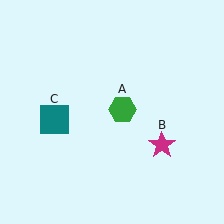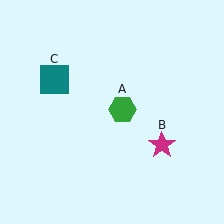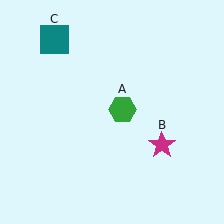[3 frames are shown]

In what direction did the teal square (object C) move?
The teal square (object C) moved up.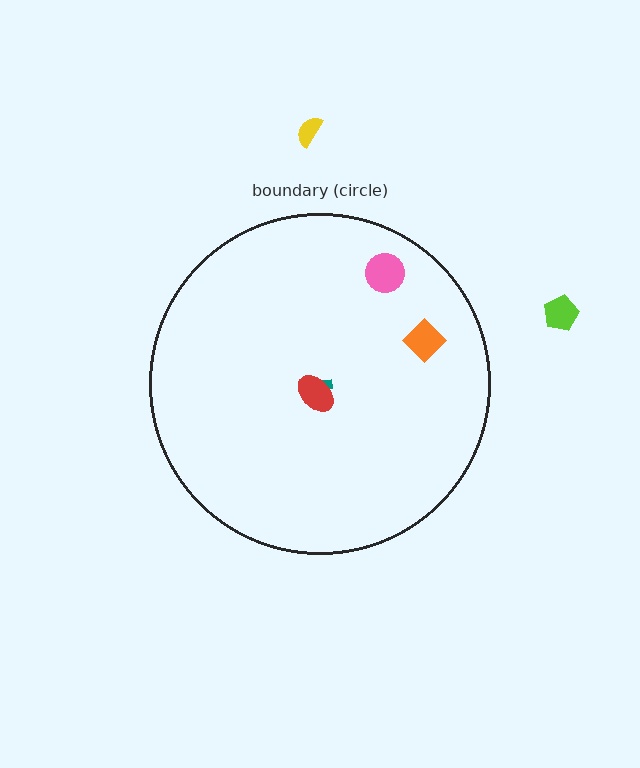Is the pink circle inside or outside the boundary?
Inside.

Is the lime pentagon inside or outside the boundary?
Outside.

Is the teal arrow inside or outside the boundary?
Inside.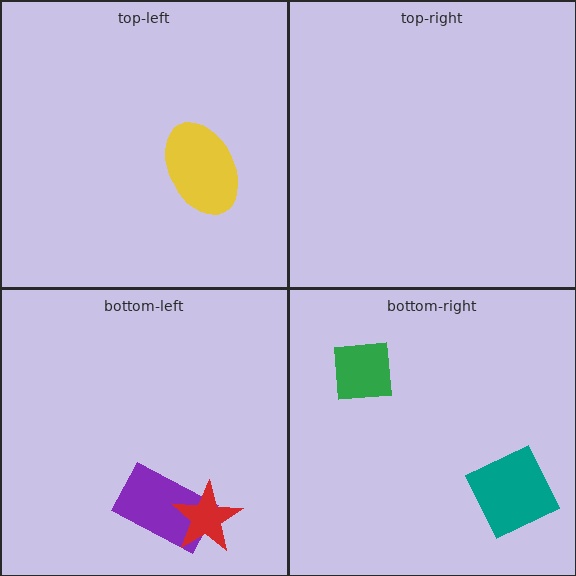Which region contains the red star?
The bottom-left region.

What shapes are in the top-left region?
The yellow ellipse.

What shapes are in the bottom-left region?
The purple rectangle, the red star.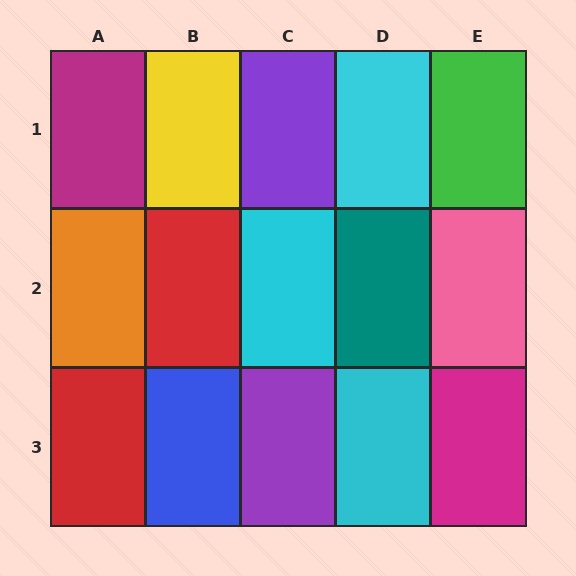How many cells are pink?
1 cell is pink.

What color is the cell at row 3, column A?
Red.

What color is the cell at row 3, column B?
Blue.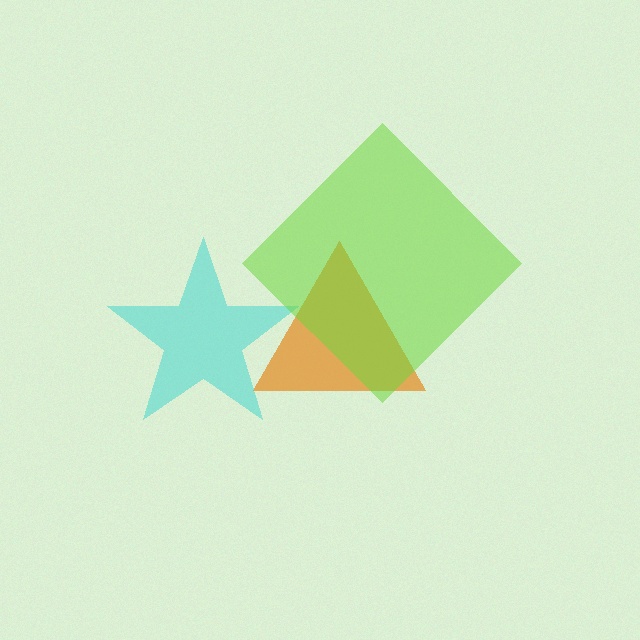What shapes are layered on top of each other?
The layered shapes are: a cyan star, an orange triangle, a lime diamond.